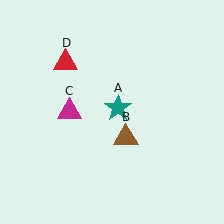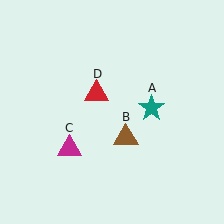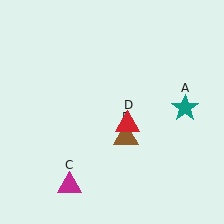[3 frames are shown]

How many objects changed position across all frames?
3 objects changed position: teal star (object A), magenta triangle (object C), red triangle (object D).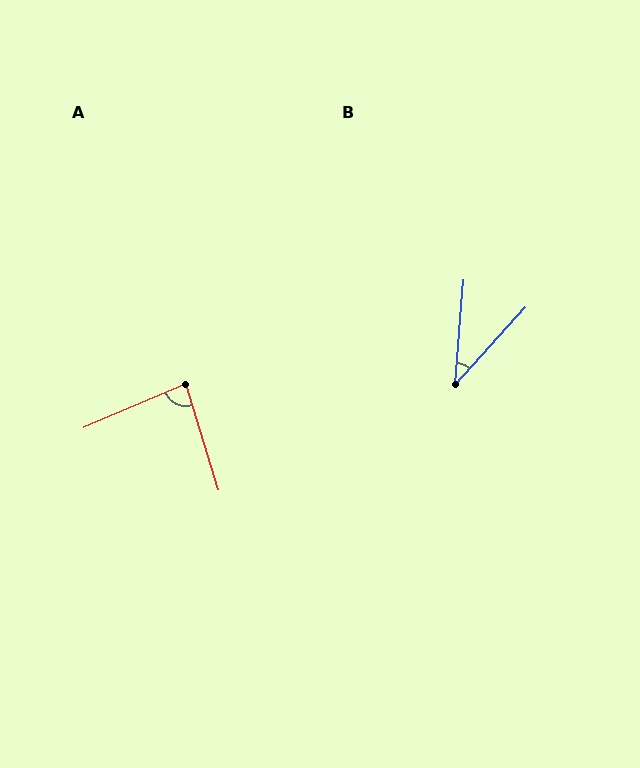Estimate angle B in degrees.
Approximately 37 degrees.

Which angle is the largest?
A, at approximately 84 degrees.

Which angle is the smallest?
B, at approximately 37 degrees.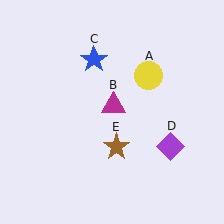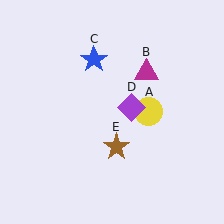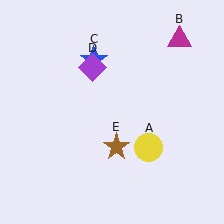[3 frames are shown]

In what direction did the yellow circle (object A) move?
The yellow circle (object A) moved down.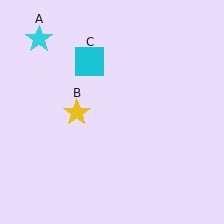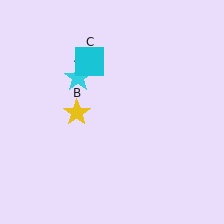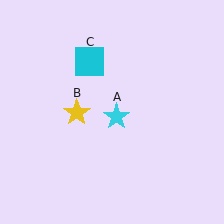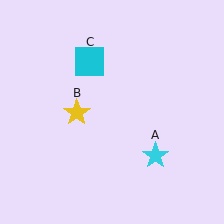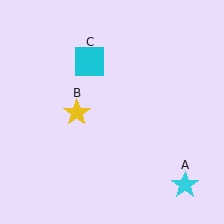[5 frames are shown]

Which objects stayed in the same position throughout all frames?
Yellow star (object B) and cyan square (object C) remained stationary.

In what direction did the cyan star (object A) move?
The cyan star (object A) moved down and to the right.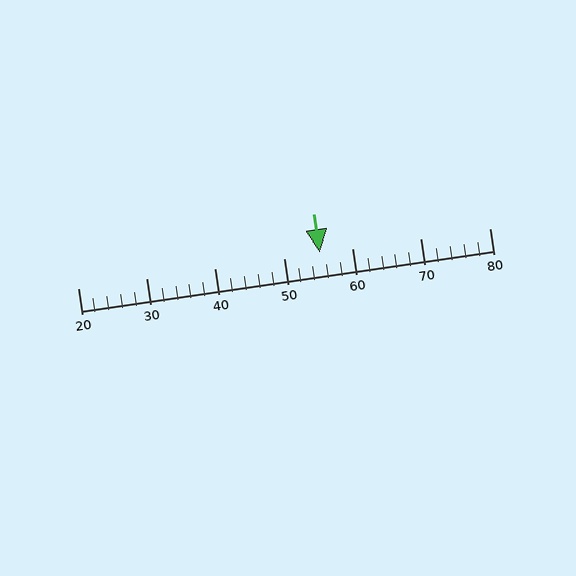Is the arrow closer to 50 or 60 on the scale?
The arrow is closer to 60.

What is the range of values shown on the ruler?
The ruler shows values from 20 to 80.